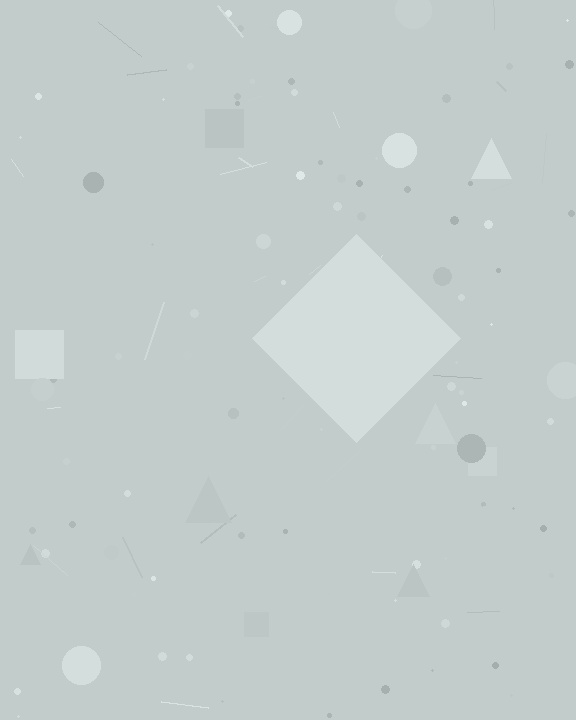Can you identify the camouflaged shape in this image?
The camouflaged shape is a diamond.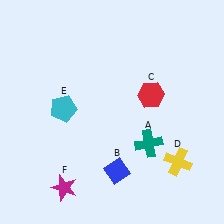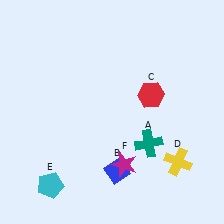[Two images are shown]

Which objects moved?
The objects that moved are: the cyan pentagon (E), the magenta star (F).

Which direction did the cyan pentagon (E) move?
The cyan pentagon (E) moved down.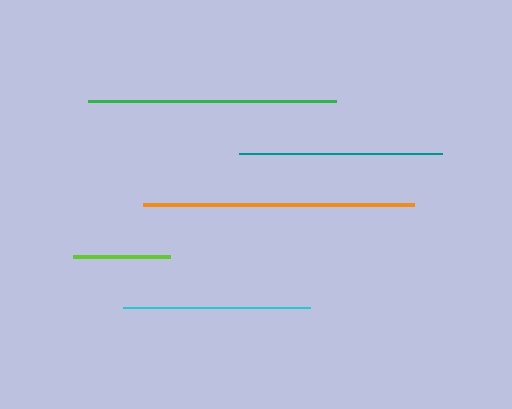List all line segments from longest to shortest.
From longest to shortest: orange, green, teal, cyan, lime.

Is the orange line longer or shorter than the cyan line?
The orange line is longer than the cyan line.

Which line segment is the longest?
The orange line is the longest at approximately 271 pixels.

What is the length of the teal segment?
The teal segment is approximately 203 pixels long.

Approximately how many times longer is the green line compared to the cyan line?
The green line is approximately 1.3 times the length of the cyan line.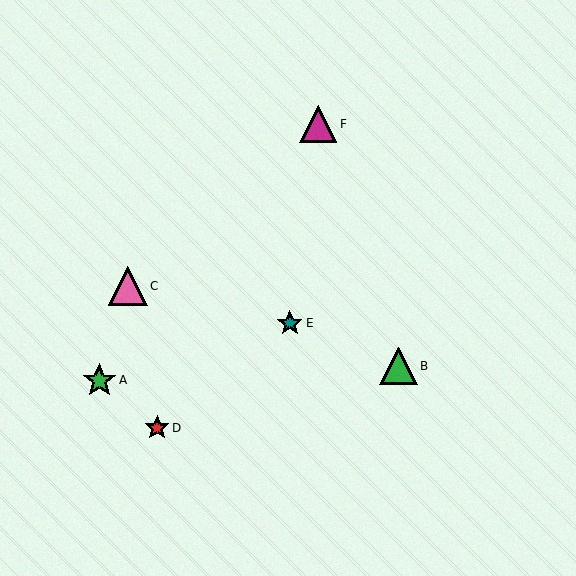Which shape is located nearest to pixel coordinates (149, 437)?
The red star (labeled D) at (157, 428) is nearest to that location.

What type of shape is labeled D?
Shape D is a red star.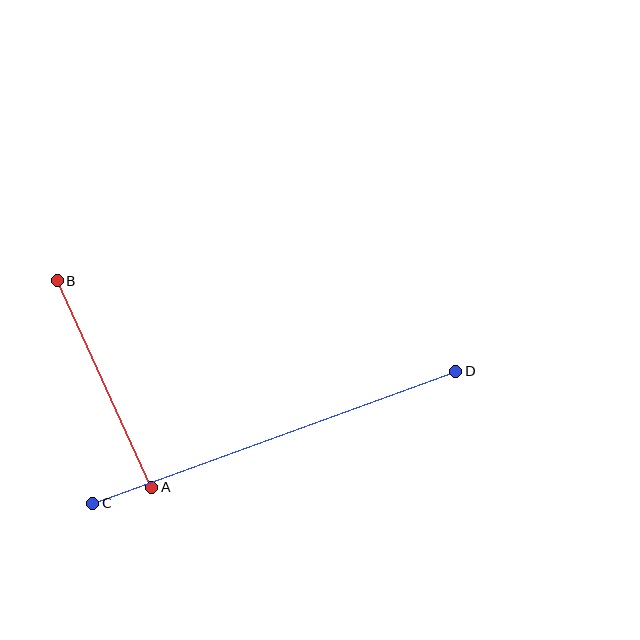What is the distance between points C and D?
The distance is approximately 386 pixels.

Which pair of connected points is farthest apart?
Points C and D are farthest apart.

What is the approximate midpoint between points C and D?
The midpoint is at approximately (274, 437) pixels.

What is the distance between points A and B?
The distance is approximately 227 pixels.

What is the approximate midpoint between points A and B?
The midpoint is at approximately (104, 384) pixels.